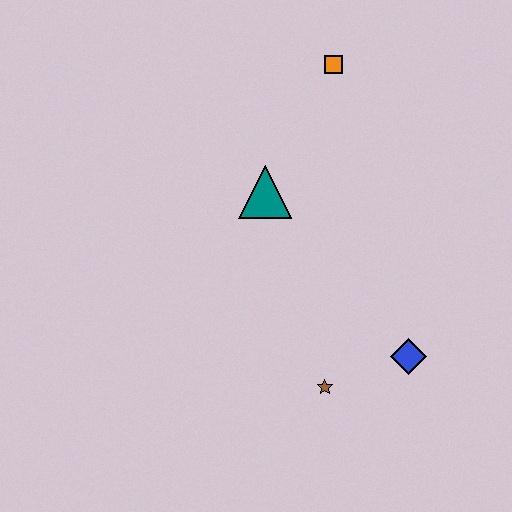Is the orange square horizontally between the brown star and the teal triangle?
No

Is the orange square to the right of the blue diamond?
No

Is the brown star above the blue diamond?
No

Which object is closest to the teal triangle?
The orange square is closest to the teal triangle.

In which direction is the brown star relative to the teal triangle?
The brown star is below the teal triangle.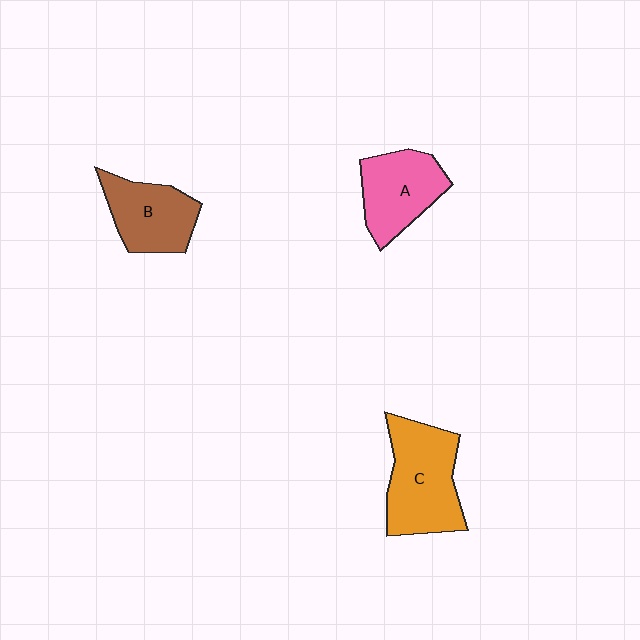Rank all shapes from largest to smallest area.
From largest to smallest: C (orange), A (pink), B (brown).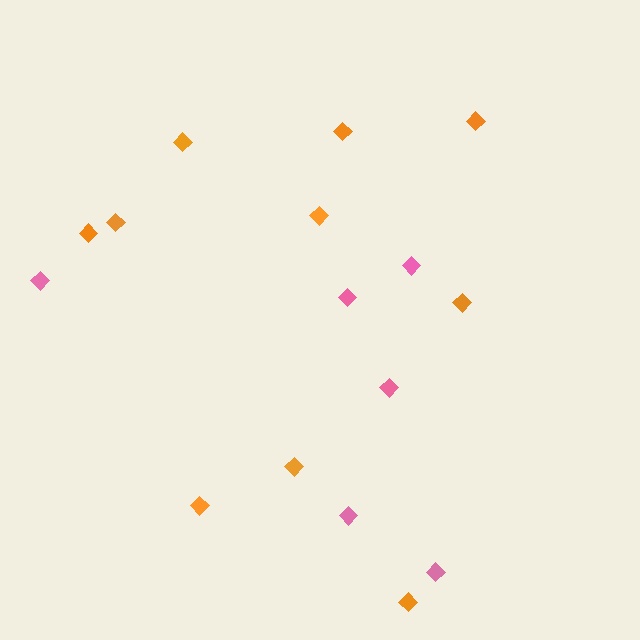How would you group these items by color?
There are 2 groups: one group of orange diamonds (10) and one group of pink diamonds (6).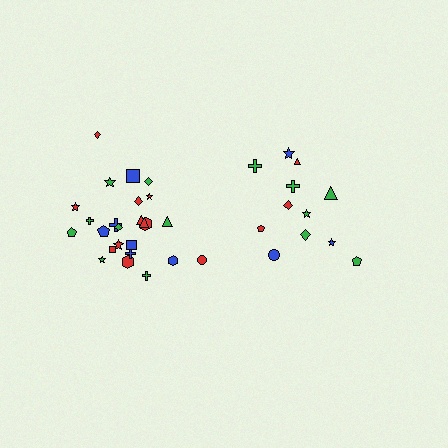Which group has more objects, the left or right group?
The left group.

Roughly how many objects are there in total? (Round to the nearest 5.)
Roughly 35 objects in total.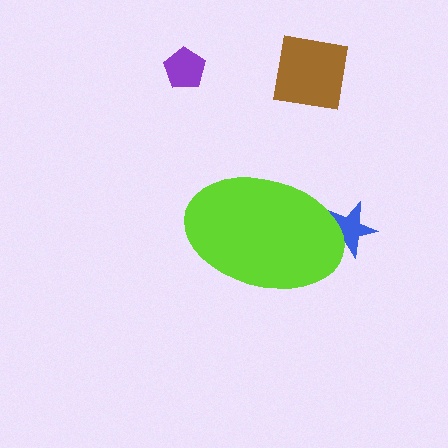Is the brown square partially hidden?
No, the brown square is fully visible.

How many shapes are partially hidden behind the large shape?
1 shape is partially hidden.